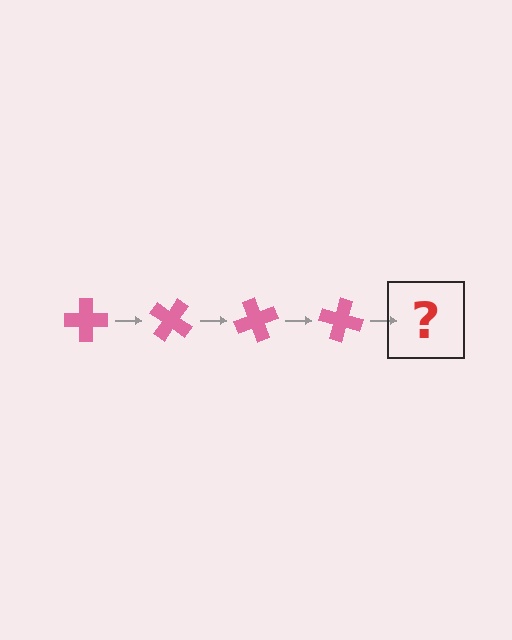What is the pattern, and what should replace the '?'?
The pattern is that the cross rotates 35 degrees each step. The '?' should be a pink cross rotated 140 degrees.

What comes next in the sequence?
The next element should be a pink cross rotated 140 degrees.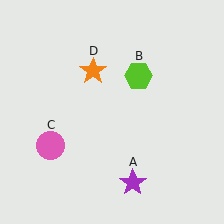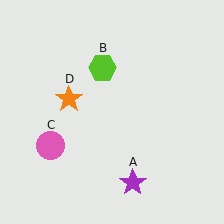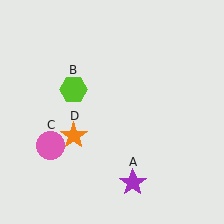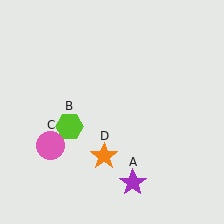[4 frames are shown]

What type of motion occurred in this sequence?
The lime hexagon (object B), orange star (object D) rotated counterclockwise around the center of the scene.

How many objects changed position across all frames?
2 objects changed position: lime hexagon (object B), orange star (object D).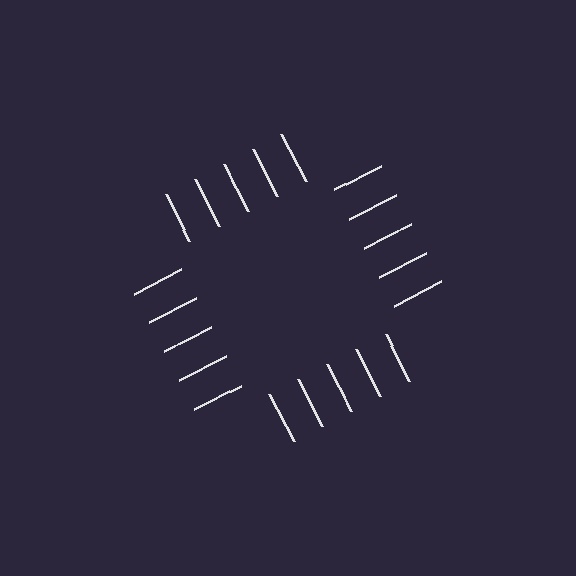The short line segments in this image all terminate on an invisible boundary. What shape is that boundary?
An illusory square — the line segments terminate on its edges but no continuous stroke is drawn.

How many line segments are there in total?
20 — 5 along each of the 4 edges.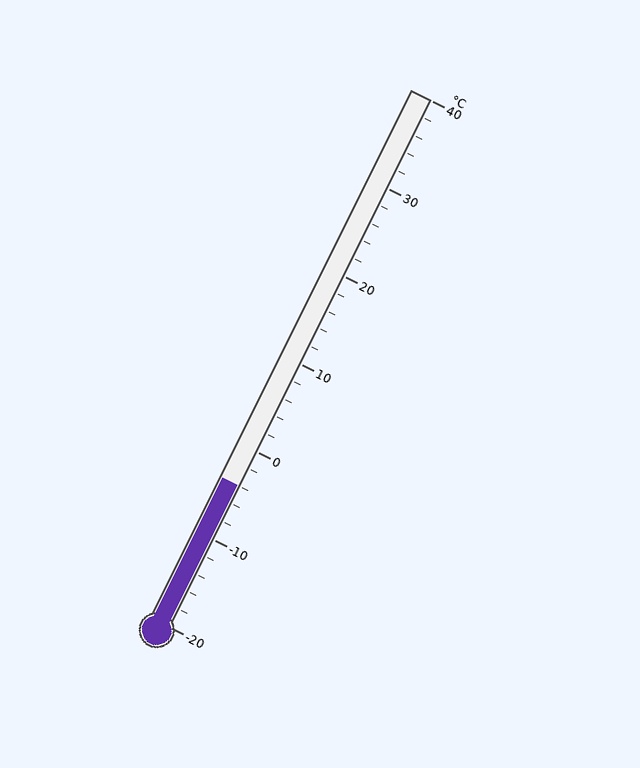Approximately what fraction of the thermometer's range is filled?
The thermometer is filled to approximately 25% of its range.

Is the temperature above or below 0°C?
The temperature is below 0°C.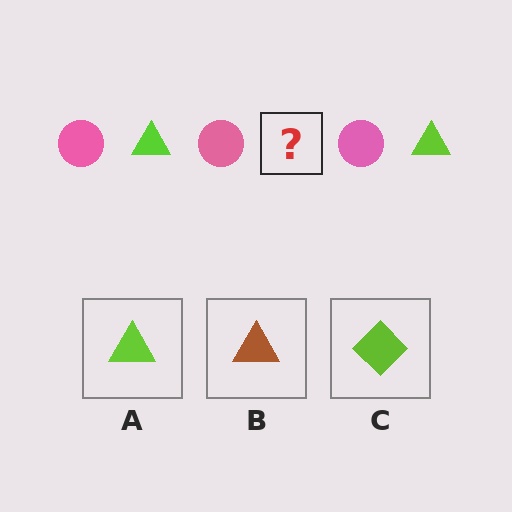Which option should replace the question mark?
Option A.